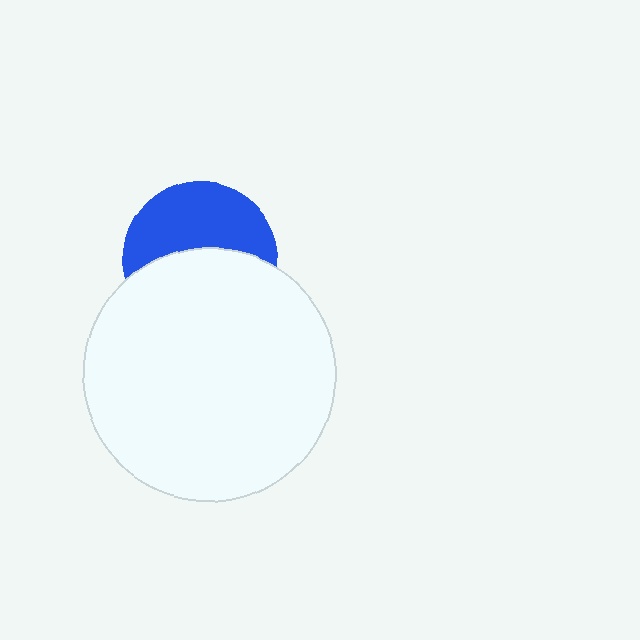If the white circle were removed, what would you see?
You would see the complete blue circle.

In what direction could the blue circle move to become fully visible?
The blue circle could move up. That would shift it out from behind the white circle entirely.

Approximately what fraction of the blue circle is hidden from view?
Roughly 53% of the blue circle is hidden behind the white circle.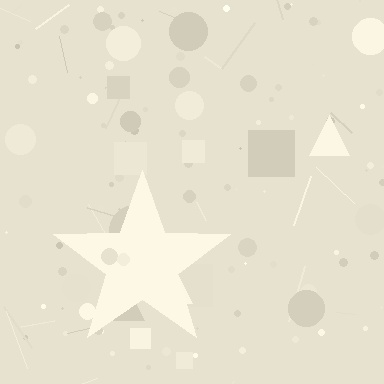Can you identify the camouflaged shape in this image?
The camouflaged shape is a star.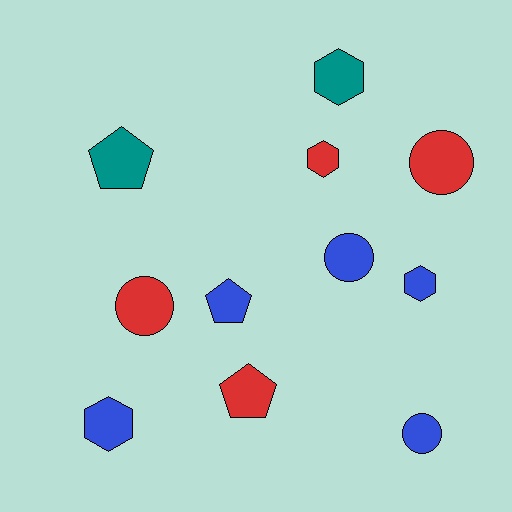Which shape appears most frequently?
Hexagon, with 4 objects.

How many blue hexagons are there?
There are 2 blue hexagons.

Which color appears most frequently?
Blue, with 5 objects.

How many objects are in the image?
There are 11 objects.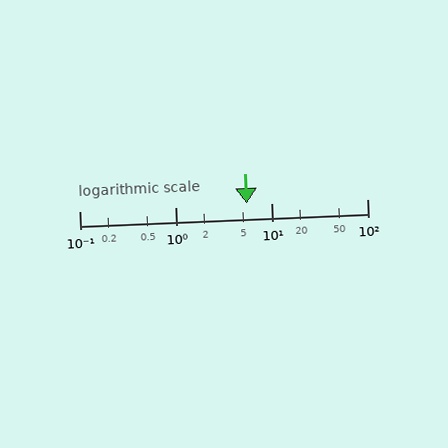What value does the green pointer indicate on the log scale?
The pointer indicates approximately 5.5.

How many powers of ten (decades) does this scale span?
The scale spans 3 decades, from 0.1 to 100.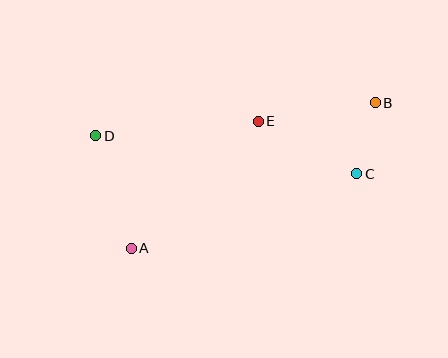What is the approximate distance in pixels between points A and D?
The distance between A and D is approximately 118 pixels.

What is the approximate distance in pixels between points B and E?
The distance between B and E is approximately 118 pixels.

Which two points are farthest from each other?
Points A and B are farthest from each other.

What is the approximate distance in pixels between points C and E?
The distance between C and E is approximately 111 pixels.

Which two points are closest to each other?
Points B and C are closest to each other.